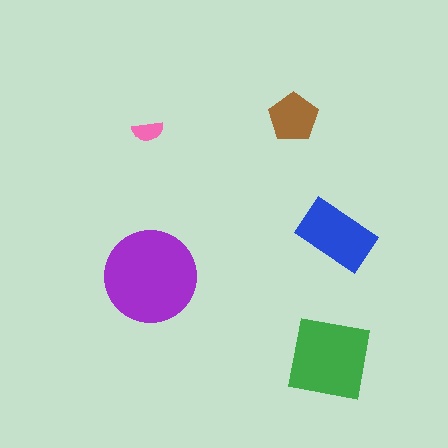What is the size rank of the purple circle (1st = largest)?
1st.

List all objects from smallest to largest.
The pink semicircle, the brown pentagon, the blue rectangle, the green square, the purple circle.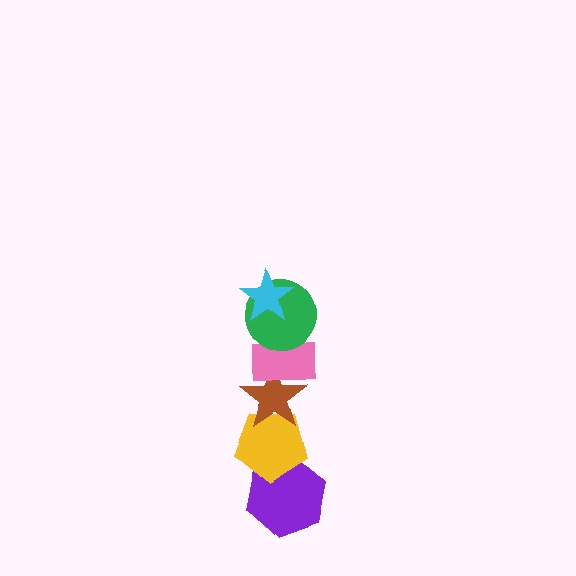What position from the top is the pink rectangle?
The pink rectangle is 3rd from the top.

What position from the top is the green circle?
The green circle is 2nd from the top.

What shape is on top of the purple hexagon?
The yellow pentagon is on top of the purple hexagon.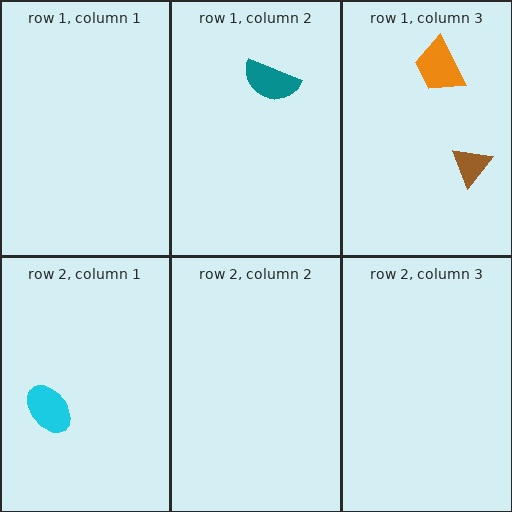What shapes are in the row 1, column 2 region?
The teal semicircle.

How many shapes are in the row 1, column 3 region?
2.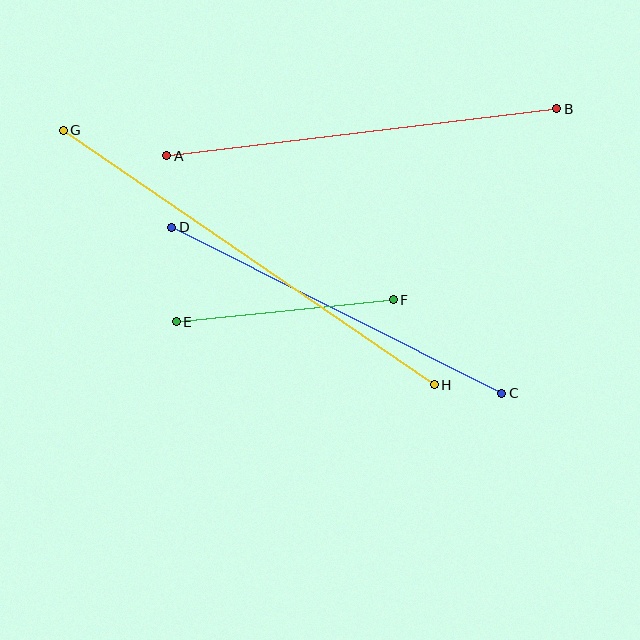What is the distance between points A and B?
The distance is approximately 393 pixels.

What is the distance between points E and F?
The distance is approximately 218 pixels.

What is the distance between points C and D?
The distance is approximately 370 pixels.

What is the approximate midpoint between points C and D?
The midpoint is at approximately (337, 310) pixels.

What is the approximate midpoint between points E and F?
The midpoint is at approximately (285, 311) pixels.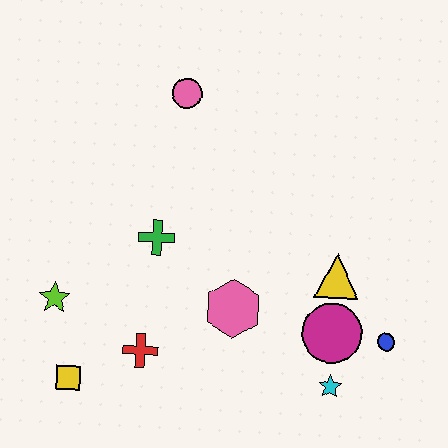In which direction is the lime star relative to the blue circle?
The lime star is to the left of the blue circle.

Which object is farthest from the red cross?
The pink circle is farthest from the red cross.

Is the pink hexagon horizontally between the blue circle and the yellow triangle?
No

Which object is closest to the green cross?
The pink hexagon is closest to the green cross.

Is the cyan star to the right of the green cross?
Yes